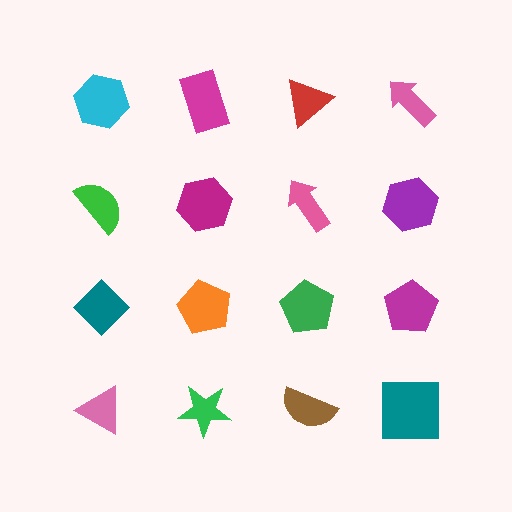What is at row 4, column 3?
A brown semicircle.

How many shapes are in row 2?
4 shapes.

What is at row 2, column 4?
A purple hexagon.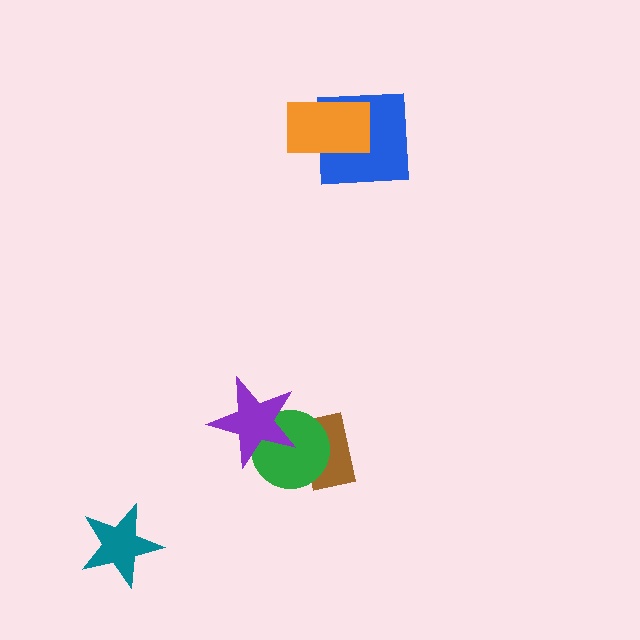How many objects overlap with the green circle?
2 objects overlap with the green circle.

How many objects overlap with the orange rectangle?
1 object overlaps with the orange rectangle.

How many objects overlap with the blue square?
1 object overlaps with the blue square.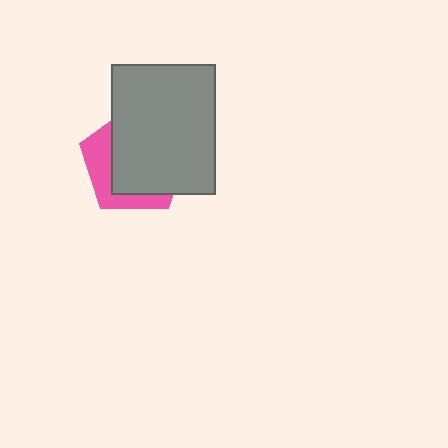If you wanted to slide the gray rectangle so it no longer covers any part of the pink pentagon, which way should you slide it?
Slide it toward the upper-right — that is the most direct way to separate the two shapes.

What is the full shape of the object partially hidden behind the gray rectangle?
The partially hidden object is a pink pentagon.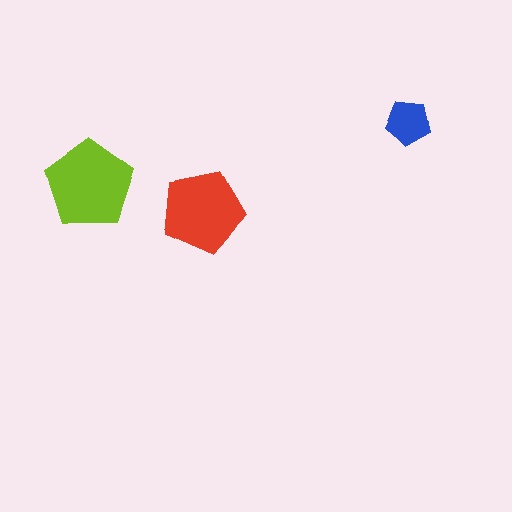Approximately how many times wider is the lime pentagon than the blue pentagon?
About 2 times wider.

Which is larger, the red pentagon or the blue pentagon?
The red one.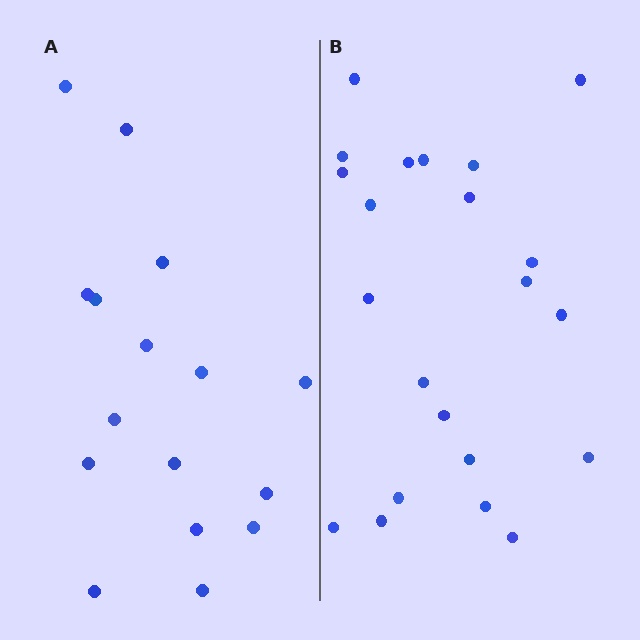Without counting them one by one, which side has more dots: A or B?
Region B (the right region) has more dots.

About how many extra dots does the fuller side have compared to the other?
Region B has about 6 more dots than region A.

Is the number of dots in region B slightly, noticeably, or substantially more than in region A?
Region B has noticeably more, but not dramatically so. The ratio is roughly 1.4 to 1.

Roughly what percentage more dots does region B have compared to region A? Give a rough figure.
About 40% more.